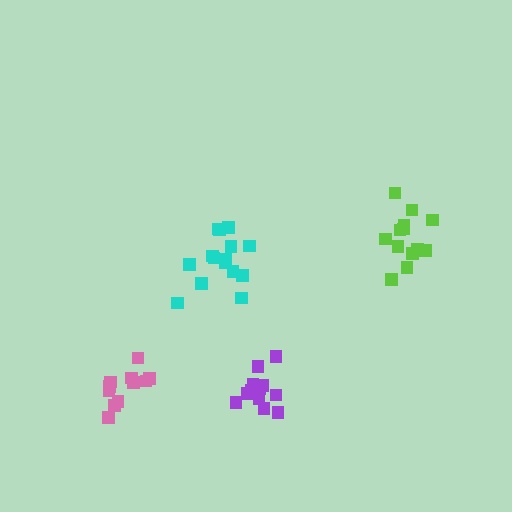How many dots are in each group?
Group 1: 13 dots, Group 2: 15 dots, Group 3: 12 dots, Group 4: 11 dots (51 total).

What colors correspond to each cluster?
The clusters are colored: lime, cyan, purple, pink.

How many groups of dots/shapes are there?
There are 4 groups.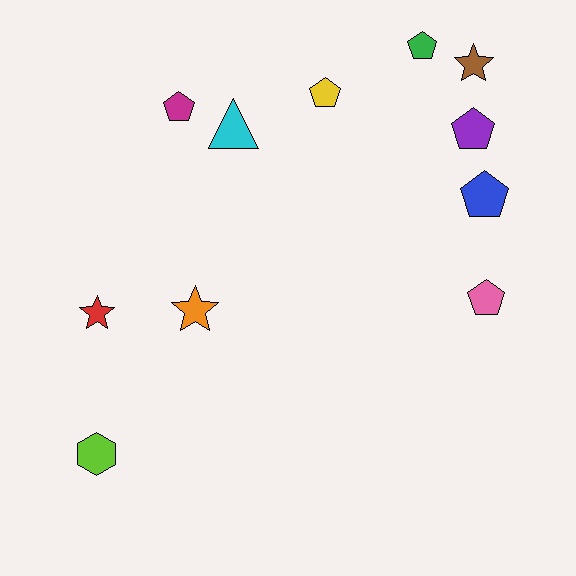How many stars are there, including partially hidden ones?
There are 3 stars.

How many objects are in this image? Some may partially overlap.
There are 11 objects.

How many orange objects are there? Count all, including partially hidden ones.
There is 1 orange object.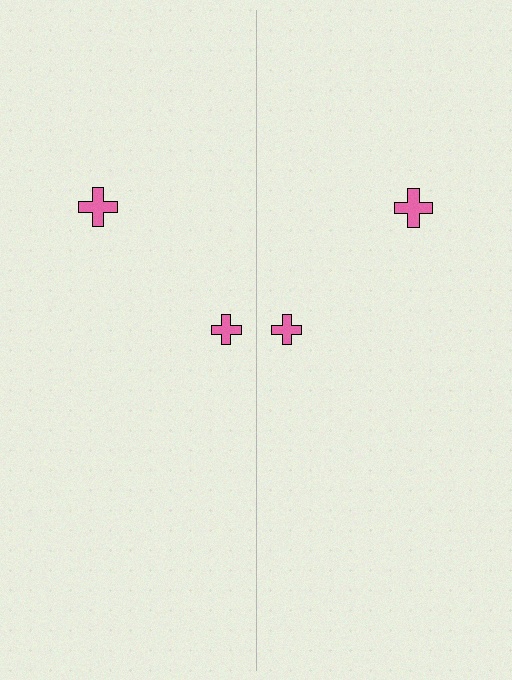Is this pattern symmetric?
Yes, this pattern has bilateral (reflection) symmetry.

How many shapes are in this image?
There are 4 shapes in this image.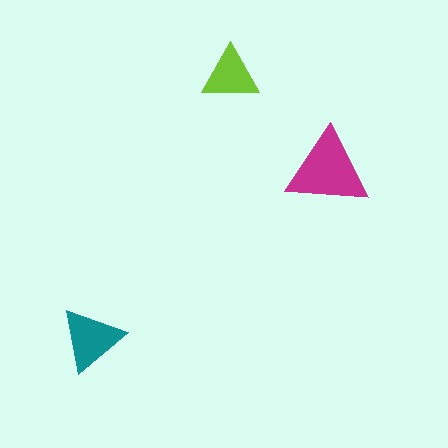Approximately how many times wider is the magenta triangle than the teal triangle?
About 1.5 times wider.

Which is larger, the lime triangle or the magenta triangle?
The magenta one.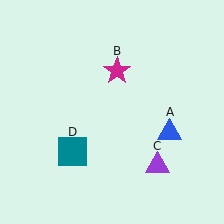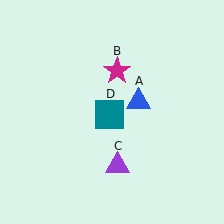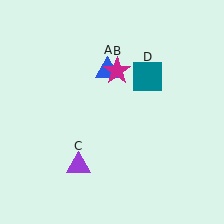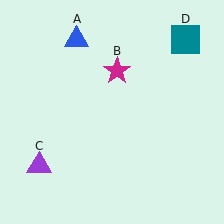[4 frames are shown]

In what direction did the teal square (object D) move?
The teal square (object D) moved up and to the right.